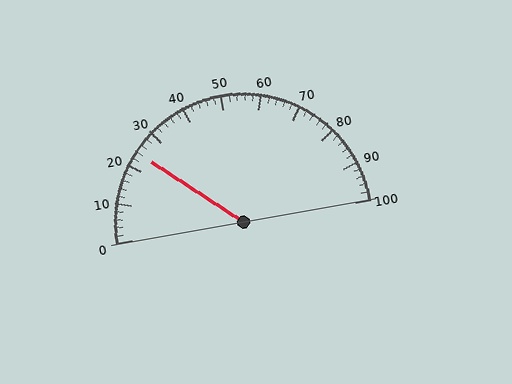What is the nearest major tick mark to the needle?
The nearest major tick mark is 20.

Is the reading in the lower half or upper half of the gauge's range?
The reading is in the lower half of the range (0 to 100).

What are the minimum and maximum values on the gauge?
The gauge ranges from 0 to 100.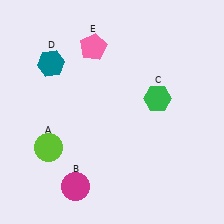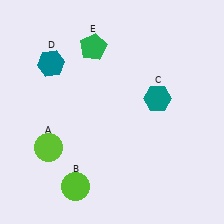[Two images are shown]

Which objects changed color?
B changed from magenta to lime. C changed from green to teal. E changed from pink to green.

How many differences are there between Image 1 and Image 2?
There are 3 differences between the two images.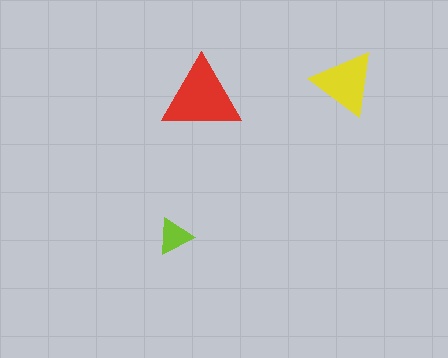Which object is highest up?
The yellow triangle is topmost.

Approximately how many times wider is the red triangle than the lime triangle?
About 2 times wider.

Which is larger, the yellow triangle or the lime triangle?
The yellow one.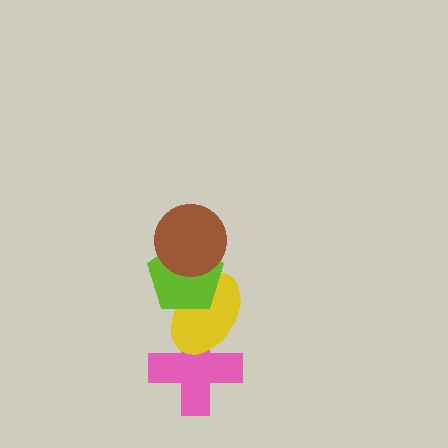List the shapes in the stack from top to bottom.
From top to bottom: the brown circle, the lime pentagon, the yellow ellipse, the pink cross.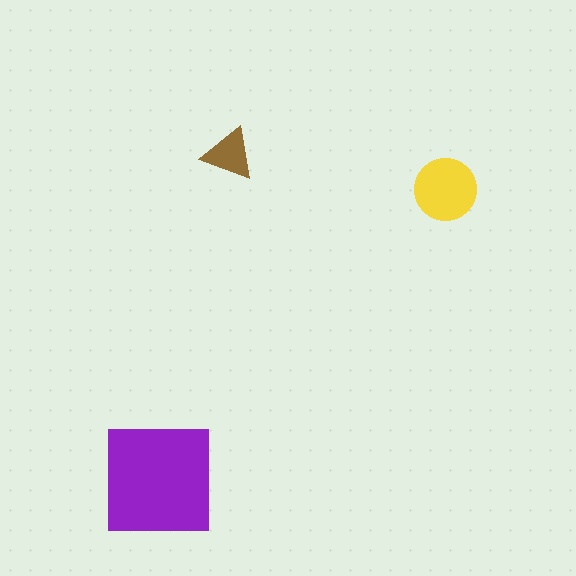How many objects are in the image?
There are 3 objects in the image.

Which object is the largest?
The purple square.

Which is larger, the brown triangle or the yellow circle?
The yellow circle.